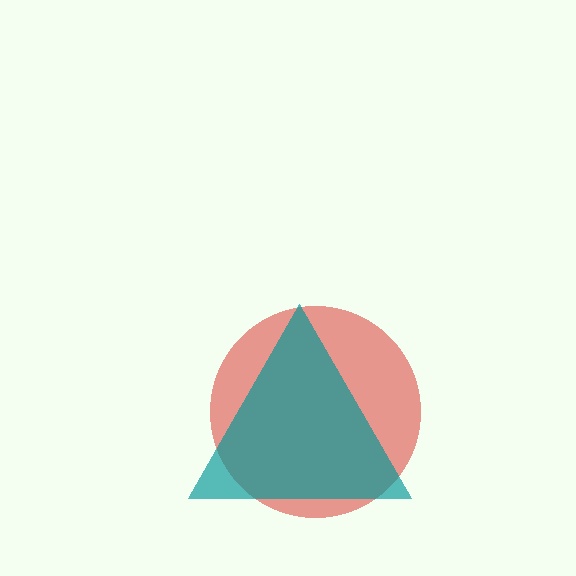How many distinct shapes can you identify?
There are 2 distinct shapes: a red circle, a teal triangle.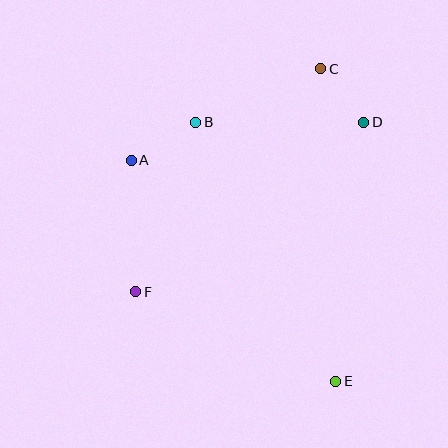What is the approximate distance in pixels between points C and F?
The distance between C and F is approximately 290 pixels.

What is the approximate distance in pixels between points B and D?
The distance between B and D is approximately 168 pixels.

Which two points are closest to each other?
Points C and D are closest to each other.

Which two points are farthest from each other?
Points C and E are farthest from each other.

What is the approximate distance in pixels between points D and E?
The distance between D and E is approximately 261 pixels.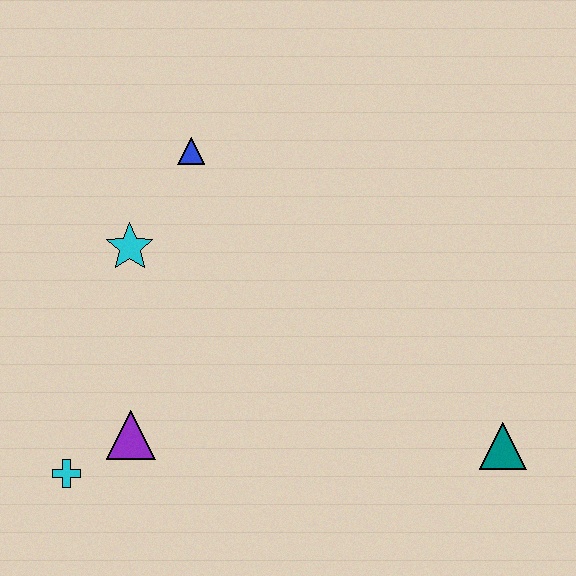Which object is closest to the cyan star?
The blue triangle is closest to the cyan star.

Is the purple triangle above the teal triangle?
Yes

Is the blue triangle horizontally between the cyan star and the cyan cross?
No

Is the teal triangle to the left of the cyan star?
No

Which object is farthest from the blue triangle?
The teal triangle is farthest from the blue triangle.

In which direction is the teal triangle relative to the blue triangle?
The teal triangle is to the right of the blue triangle.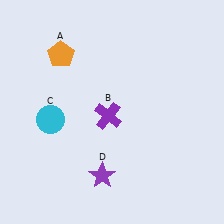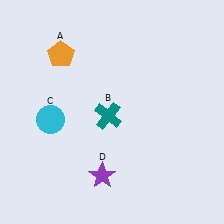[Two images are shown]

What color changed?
The cross (B) changed from purple in Image 1 to teal in Image 2.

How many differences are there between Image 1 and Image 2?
There is 1 difference between the two images.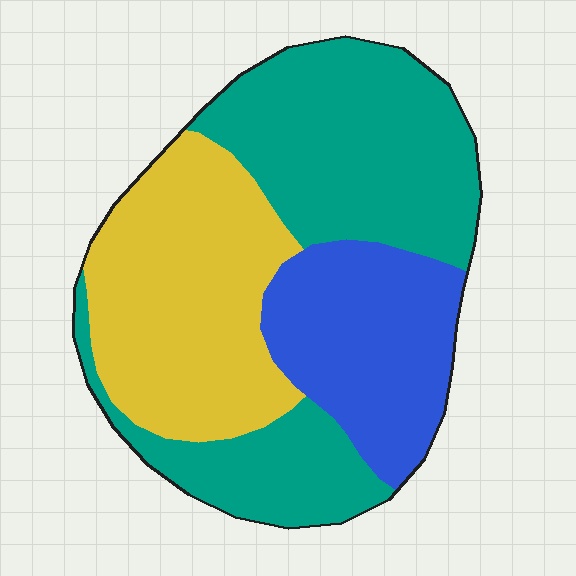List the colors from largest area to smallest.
From largest to smallest: teal, yellow, blue.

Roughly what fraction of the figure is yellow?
Yellow covers roughly 30% of the figure.